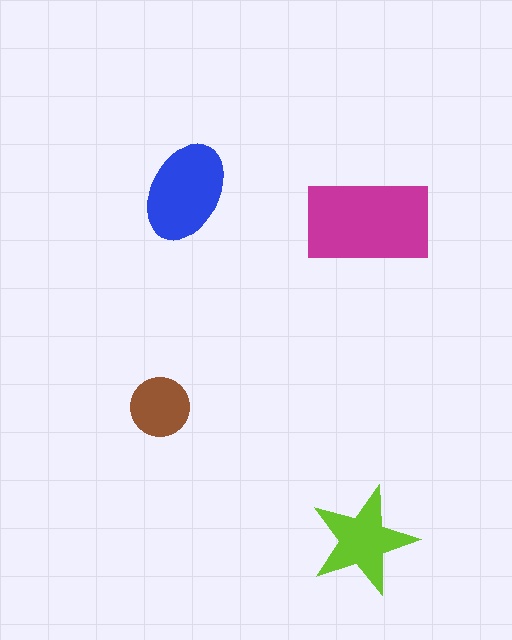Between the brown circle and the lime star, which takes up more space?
The lime star.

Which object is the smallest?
The brown circle.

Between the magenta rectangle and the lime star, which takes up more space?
The magenta rectangle.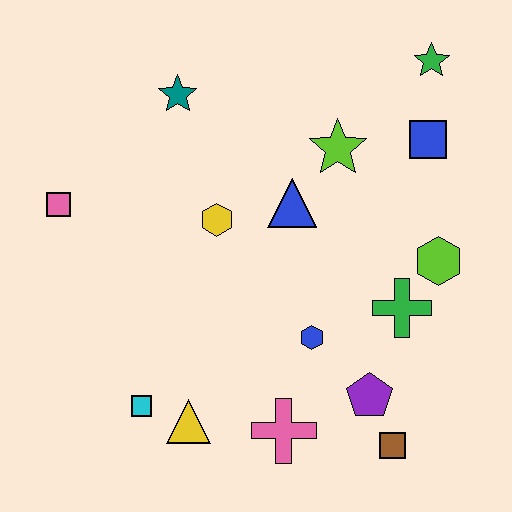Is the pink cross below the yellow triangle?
Yes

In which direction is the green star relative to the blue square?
The green star is above the blue square.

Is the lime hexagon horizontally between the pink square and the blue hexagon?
No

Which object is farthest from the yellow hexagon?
The brown square is farthest from the yellow hexagon.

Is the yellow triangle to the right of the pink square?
Yes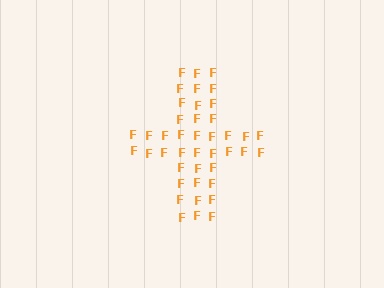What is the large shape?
The large shape is a cross.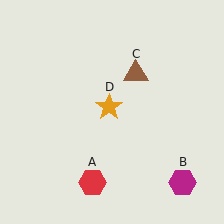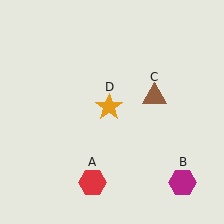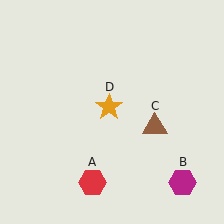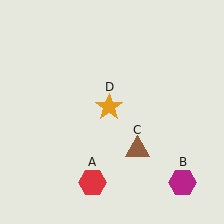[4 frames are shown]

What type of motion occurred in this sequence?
The brown triangle (object C) rotated clockwise around the center of the scene.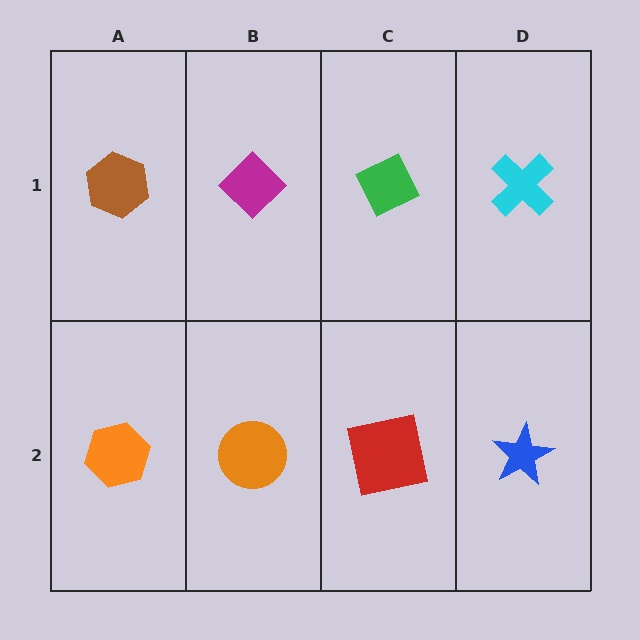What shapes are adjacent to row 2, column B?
A magenta diamond (row 1, column B), an orange hexagon (row 2, column A), a red square (row 2, column C).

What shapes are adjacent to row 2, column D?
A cyan cross (row 1, column D), a red square (row 2, column C).